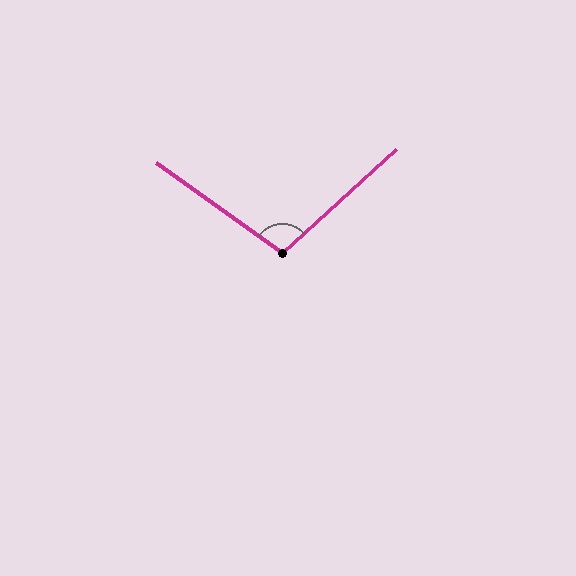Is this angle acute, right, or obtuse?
It is obtuse.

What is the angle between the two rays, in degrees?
Approximately 102 degrees.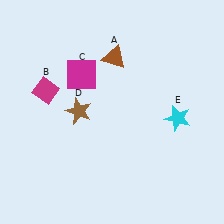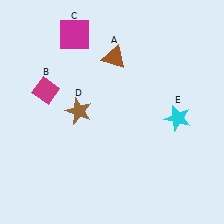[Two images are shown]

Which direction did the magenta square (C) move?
The magenta square (C) moved up.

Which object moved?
The magenta square (C) moved up.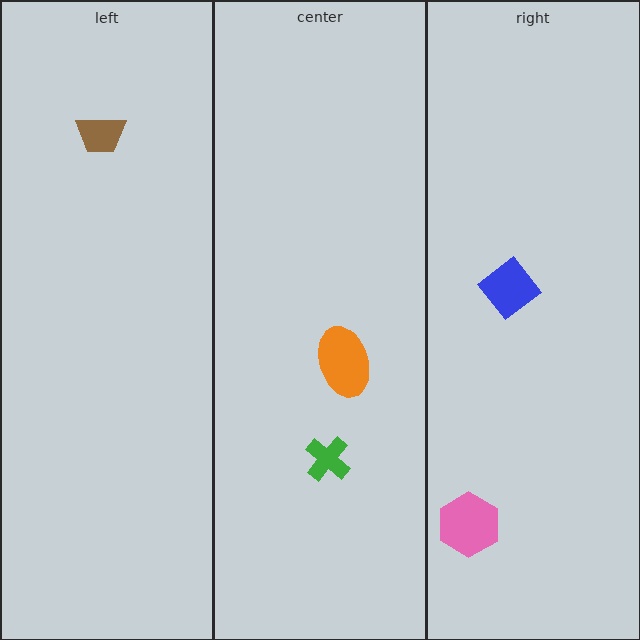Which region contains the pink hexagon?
The right region.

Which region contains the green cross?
The center region.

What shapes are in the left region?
The brown trapezoid.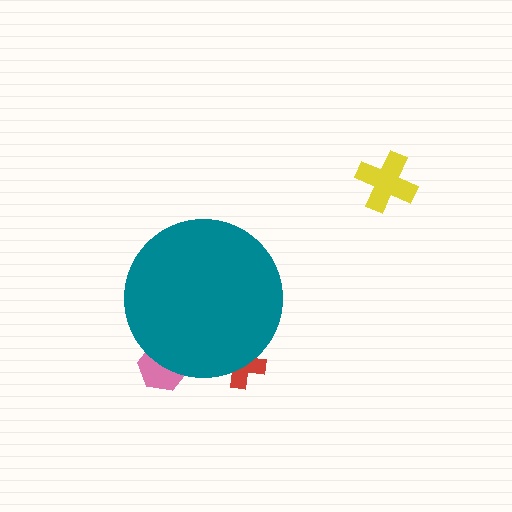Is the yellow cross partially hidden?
No, the yellow cross is fully visible.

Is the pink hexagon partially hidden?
Yes, the pink hexagon is partially hidden behind the teal circle.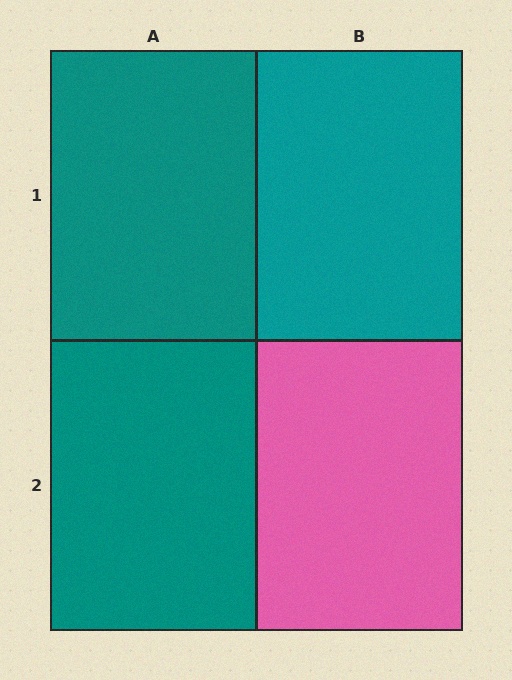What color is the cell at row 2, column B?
Pink.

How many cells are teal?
3 cells are teal.